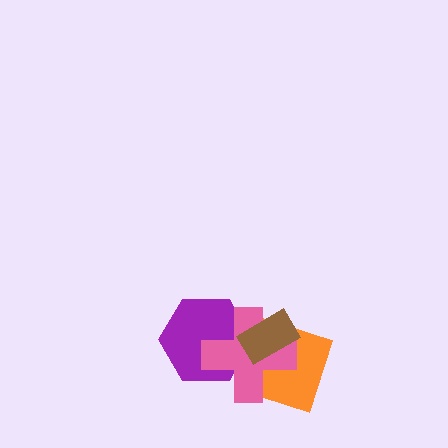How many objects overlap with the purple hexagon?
2 objects overlap with the purple hexagon.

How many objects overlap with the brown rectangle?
3 objects overlap with the brown rectangle.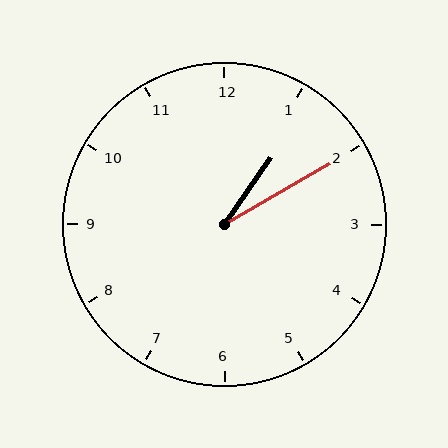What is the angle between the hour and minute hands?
Approximately 25 degrees.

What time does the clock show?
1:10.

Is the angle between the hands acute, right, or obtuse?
It is acute.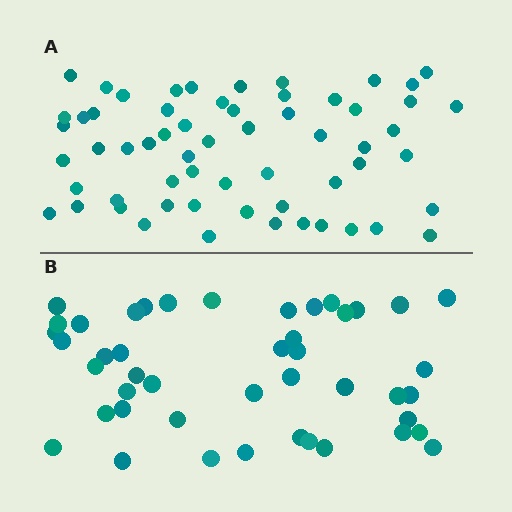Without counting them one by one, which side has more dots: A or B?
Region A (the top region) has more dots.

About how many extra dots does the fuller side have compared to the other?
Region A has approximately 15 more dots than region B.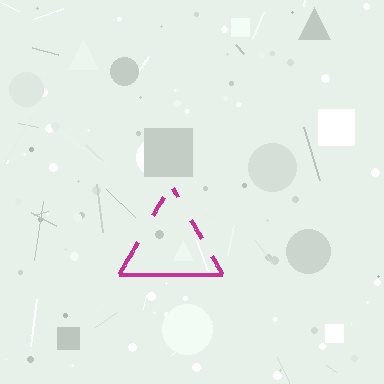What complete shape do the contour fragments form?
The contour fragments form a triangle.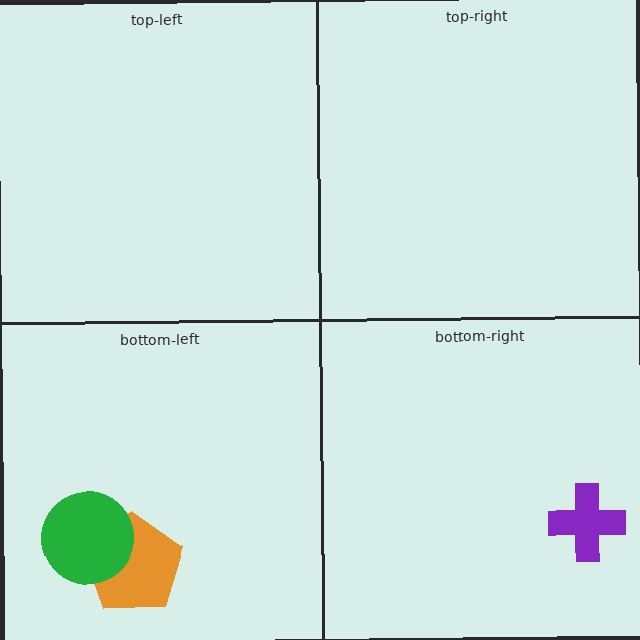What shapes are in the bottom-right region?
The purple cross.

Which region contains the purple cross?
The bottom-right region.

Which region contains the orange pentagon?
The bottom-left region.